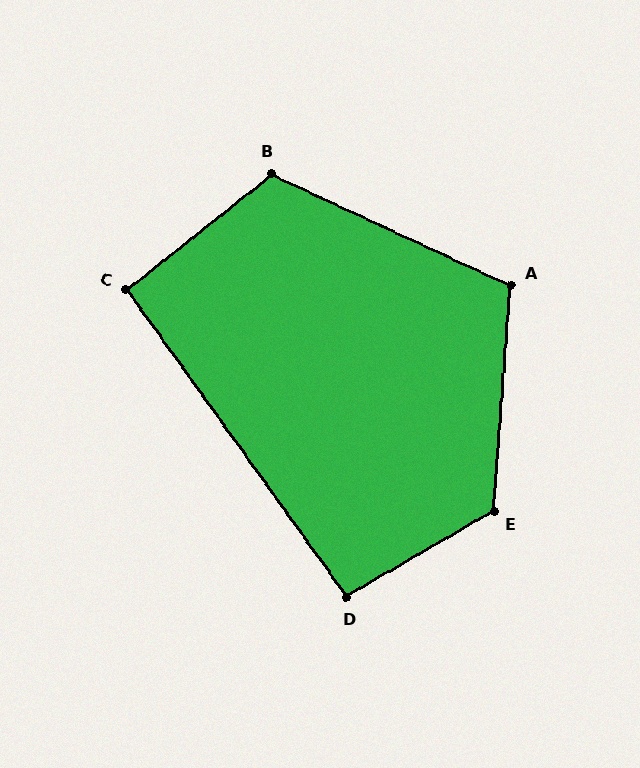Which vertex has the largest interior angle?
E, at approximately 125 degrees.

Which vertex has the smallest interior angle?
C, at approximately 93 degrees.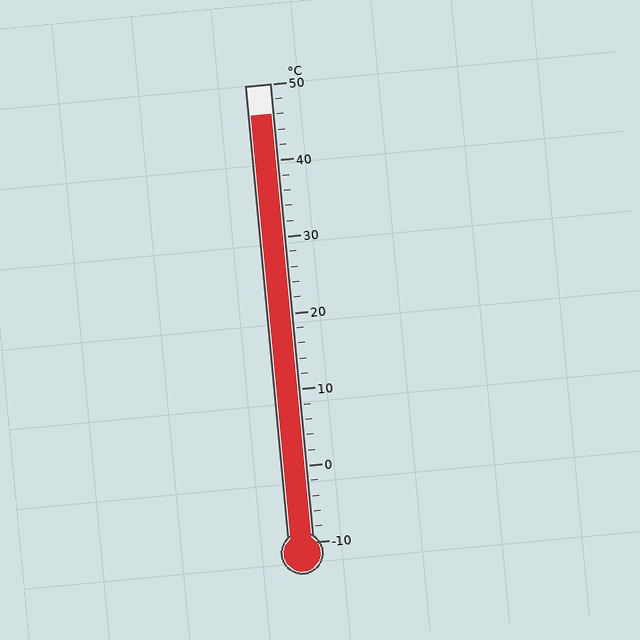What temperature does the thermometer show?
The thermometer shows approximately 46°C.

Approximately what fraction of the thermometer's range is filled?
The thermometer is filled to approximately 95% of its range.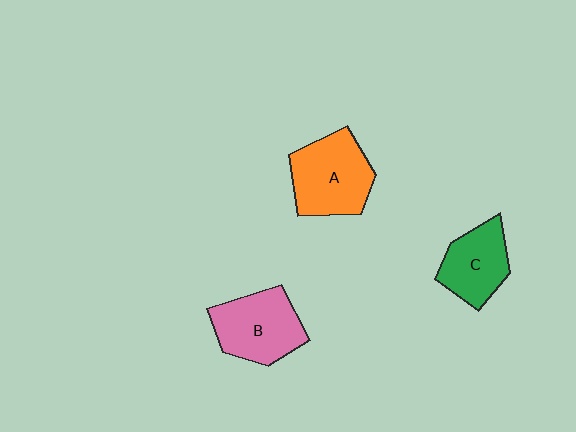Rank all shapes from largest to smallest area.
From largest to smallest: A (orange), B (pink), C (green).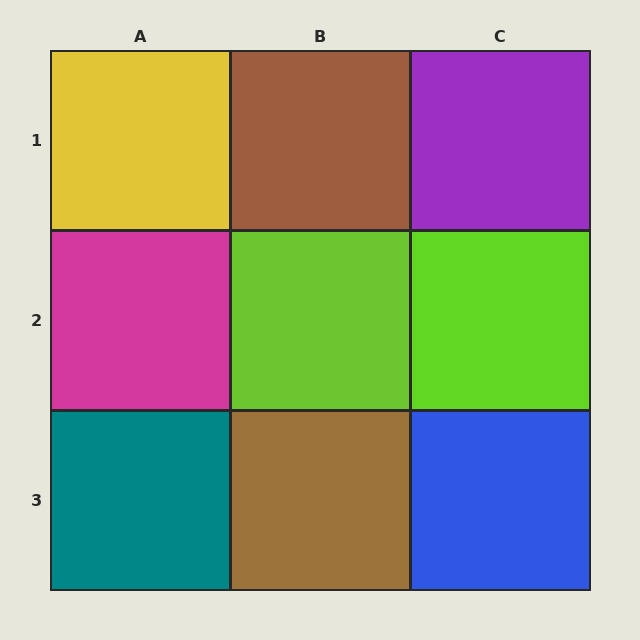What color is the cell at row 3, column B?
Brown.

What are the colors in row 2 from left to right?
Magenta, lime, lime.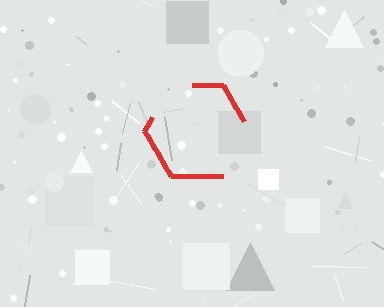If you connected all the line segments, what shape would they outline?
They would outline a hexagon.